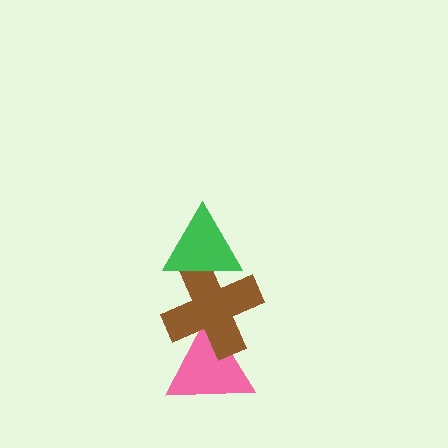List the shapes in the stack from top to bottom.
From top to bottom: the green triangle, the brown cross, the pink triangle.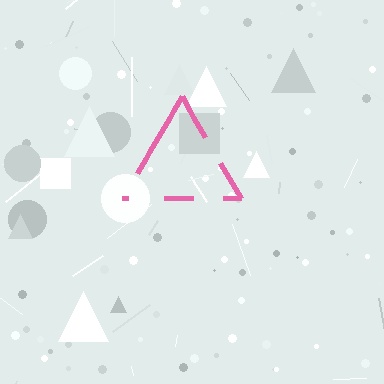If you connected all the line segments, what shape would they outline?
They would outline a triangle.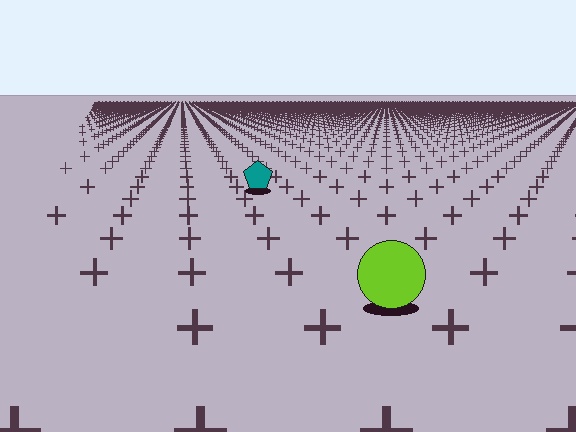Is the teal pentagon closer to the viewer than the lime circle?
No. The lime circle is closer — you can tell from the texture gradient: the ground texture is coarser near it.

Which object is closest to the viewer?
The lime circle is closest. The texture marks near it are larger and more spread out.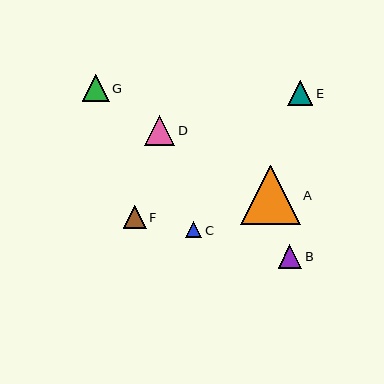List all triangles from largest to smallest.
From largest to smallest: A, D, G, E, B, F, C.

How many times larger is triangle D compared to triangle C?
Triangle D is approximately 1.9 times the size of triangle C.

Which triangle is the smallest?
Triangle C is the smallest with a size of approximately 16 pixels.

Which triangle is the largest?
Triangle A is the largest with a size of approximately 59 pixels.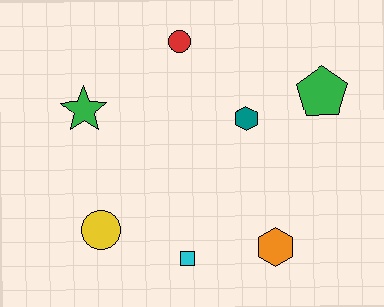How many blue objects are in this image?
There are no blue objects.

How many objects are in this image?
There are 7 objects.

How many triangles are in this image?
There are no triangles.